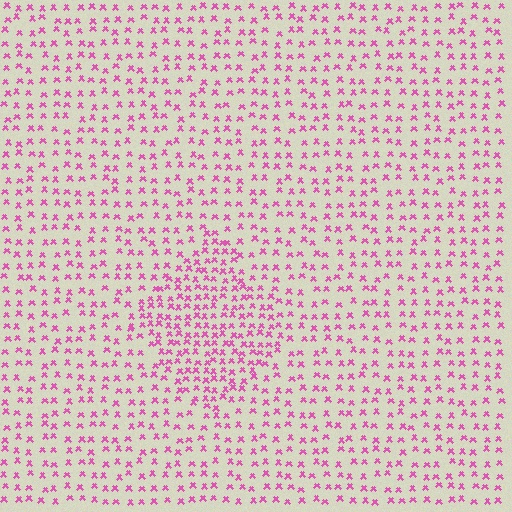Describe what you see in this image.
The image contains small pink elements arranged at two different densities. A diamond-shaped region is visible where the elements are more densely packed than the surrounding area.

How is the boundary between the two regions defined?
The boundary is defined by a change in element density (approximately 1.8x ratio). All elements are the same color, size, and shape.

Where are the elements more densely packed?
The elements are more densely packed inside the diamond boundary.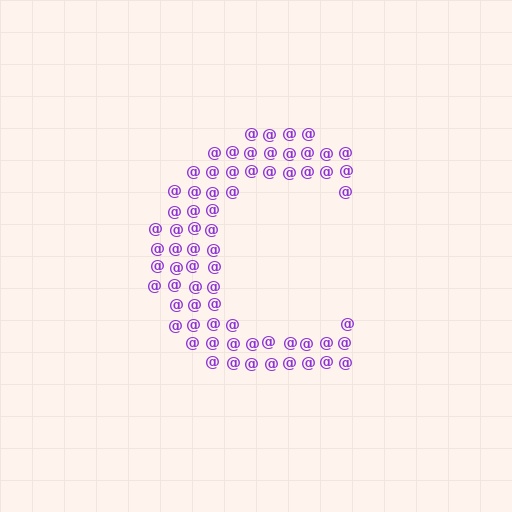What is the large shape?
The large shape is the letter C.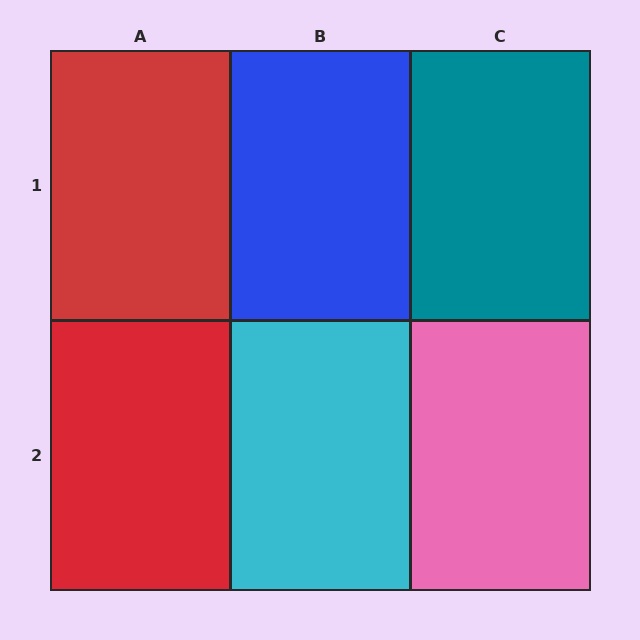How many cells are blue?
1 cell is blue.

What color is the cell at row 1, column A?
Red.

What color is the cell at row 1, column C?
Teal.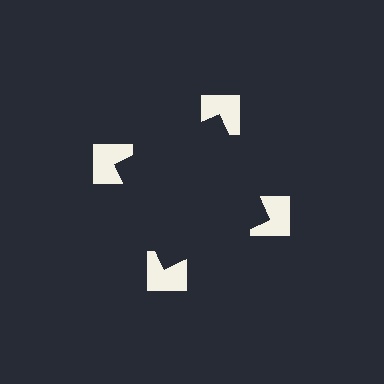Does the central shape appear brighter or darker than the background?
It typically appears slightly darker than the background, even though no actual brightness change is drawn.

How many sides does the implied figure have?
4 sides.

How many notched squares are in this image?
There are 4 — one at each vertex of the illusory square.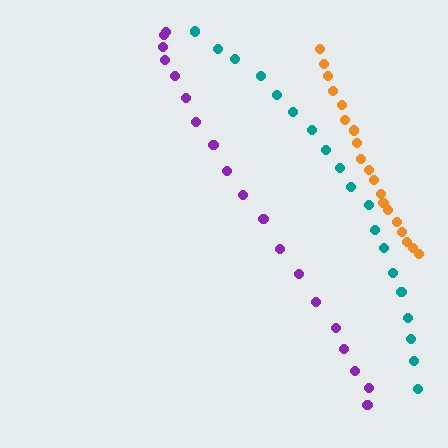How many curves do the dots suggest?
There are 3 distinct paths.